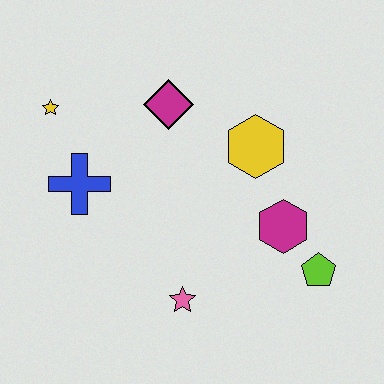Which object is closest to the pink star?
The magenta hexagon is closest to the pink star.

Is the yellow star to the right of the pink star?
No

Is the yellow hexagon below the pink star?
No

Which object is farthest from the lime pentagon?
The yellow star is farthest from the lime pentagon.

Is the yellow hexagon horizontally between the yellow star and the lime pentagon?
Yes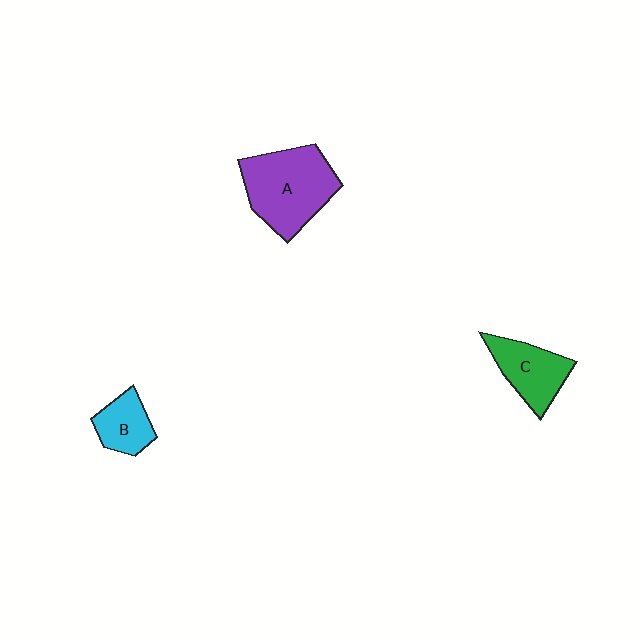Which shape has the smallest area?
Shape B (cyan).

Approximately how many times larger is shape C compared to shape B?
Approximately 1.4 times.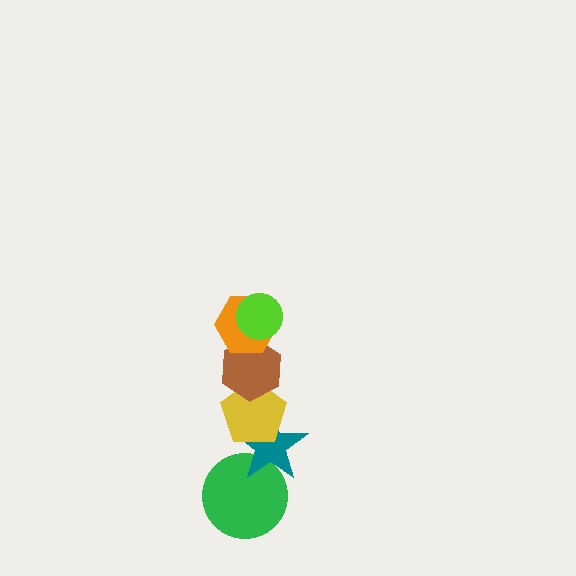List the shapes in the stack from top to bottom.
From top to bottom: the lime circle, the orange hexagon, the brown hexagon, the yellow pentagon, the teal star, the green circle.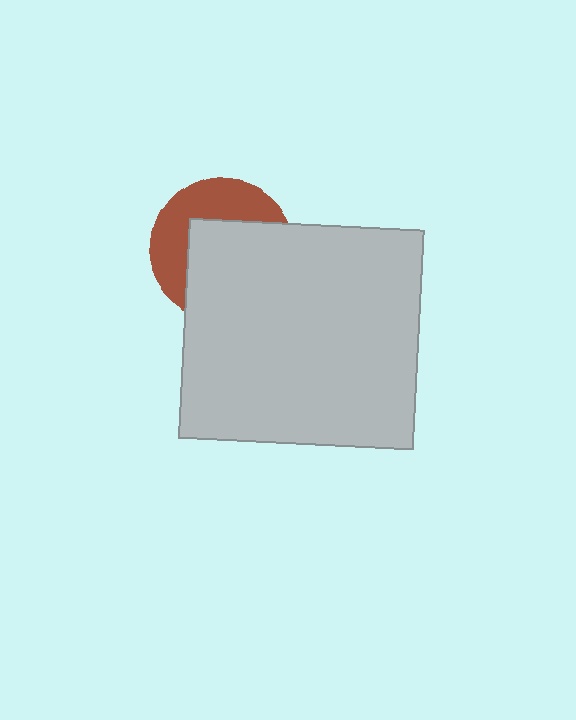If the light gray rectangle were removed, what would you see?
You would see the complete brown circle.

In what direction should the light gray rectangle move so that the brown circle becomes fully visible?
The light gray rectangle should move toward the lower-right. That is the shortest direction to clear the overlap and leave the brown circle fully visible.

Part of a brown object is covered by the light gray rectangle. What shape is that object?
It is a circle.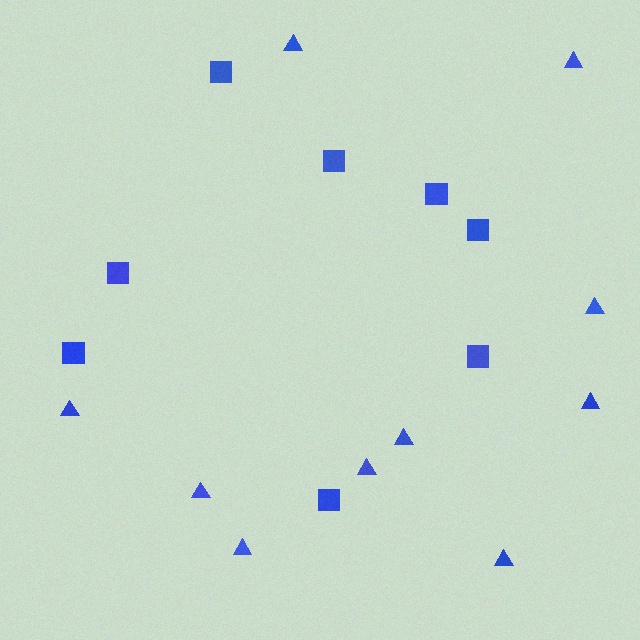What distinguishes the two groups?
There are 2 groups: one group of triangles (10) and one group of squares (8).